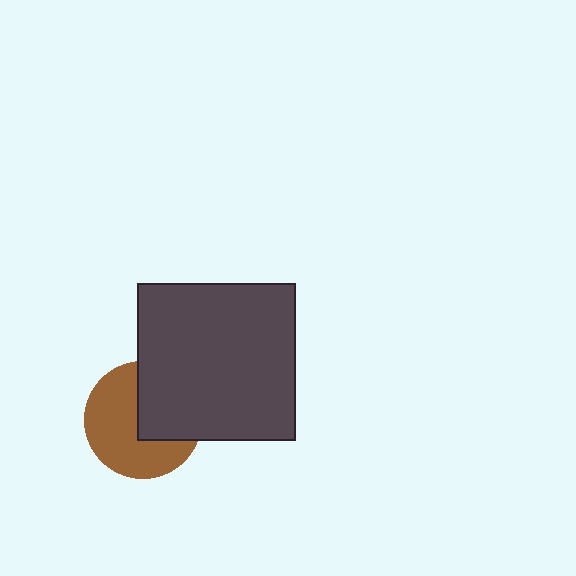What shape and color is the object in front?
The object in front is a dark gray square.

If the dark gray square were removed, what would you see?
You would see the complete brown circle.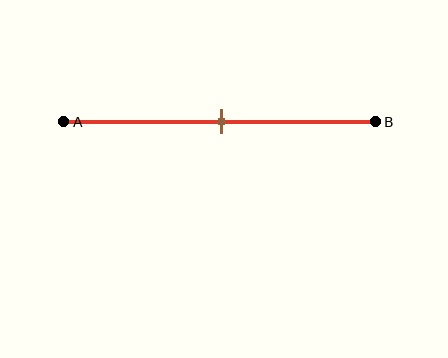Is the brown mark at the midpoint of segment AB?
Yes, the mark is approximately at the midpoint.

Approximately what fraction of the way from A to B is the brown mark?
The brown mark is approximately 50% of the way from A to B.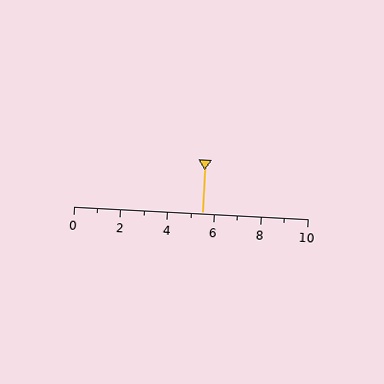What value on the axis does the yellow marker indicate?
The marker indicates approximately 5.5.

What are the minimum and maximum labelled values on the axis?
The axis runs from 0 to 10.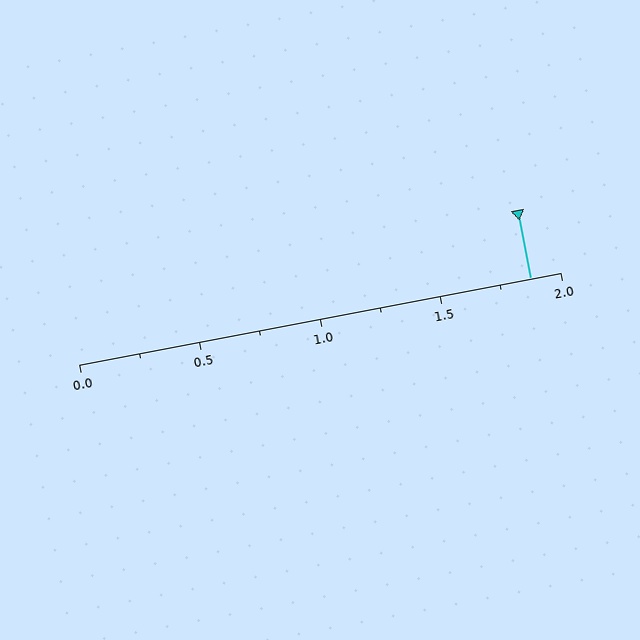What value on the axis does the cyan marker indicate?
The marker indicates approximately 1.88.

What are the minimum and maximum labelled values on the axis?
The axis runs from 0.0 to 2.0.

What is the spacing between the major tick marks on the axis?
The major ticks are spaced 0.5 apart.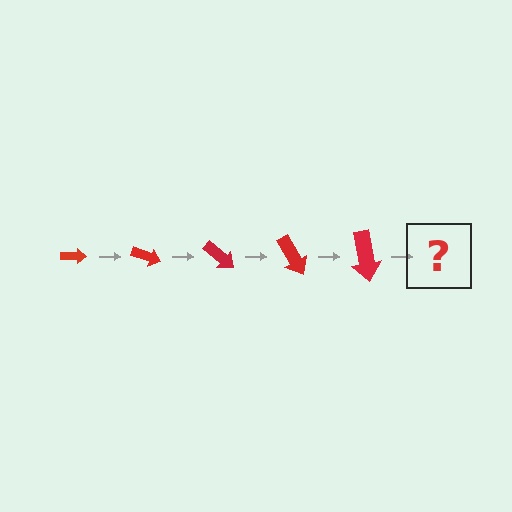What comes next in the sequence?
The next element should be an arrow, larger than the previous one and rotated 100 degrees from the start.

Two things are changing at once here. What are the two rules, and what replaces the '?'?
The two rules are that the arrow grows larger each step and it rotates 20 degrees each step. The '?' should be an arrow, larger than the previous one and rotated 100 degrees from the start.